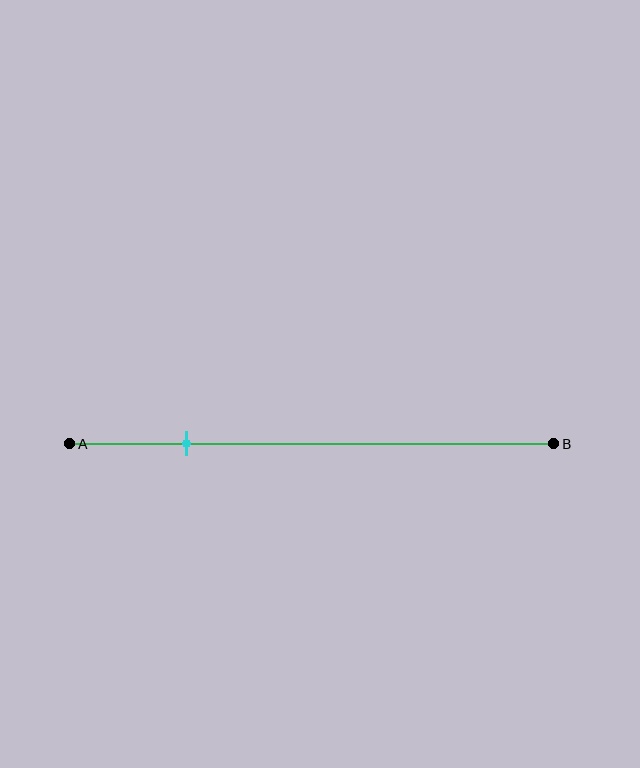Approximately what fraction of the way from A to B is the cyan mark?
The cyan mark is approximately 25% of the way from A to B.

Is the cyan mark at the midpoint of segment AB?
No, the mark is at about 25% from A, not at the 50% midpoint.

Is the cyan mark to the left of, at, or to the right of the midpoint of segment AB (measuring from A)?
The cyan mark is to the left of the midpoint of segment AB.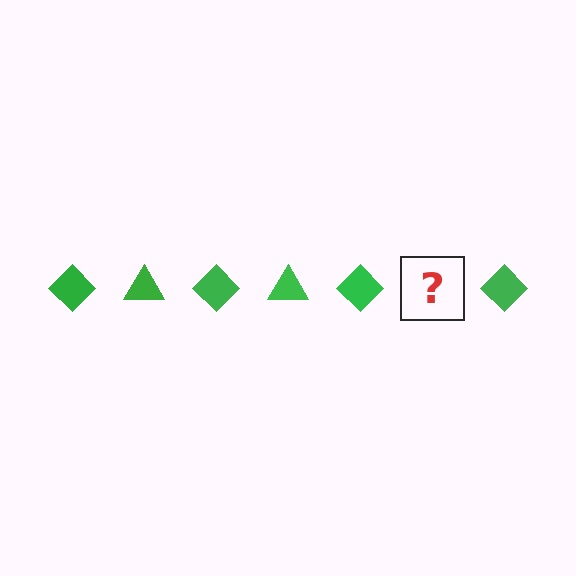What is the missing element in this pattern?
The missing element is a green triangle.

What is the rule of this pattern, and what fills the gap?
The rule is that the pattern cycles through diamond, triangle shapes in green. The gap should be filled with a green triangle.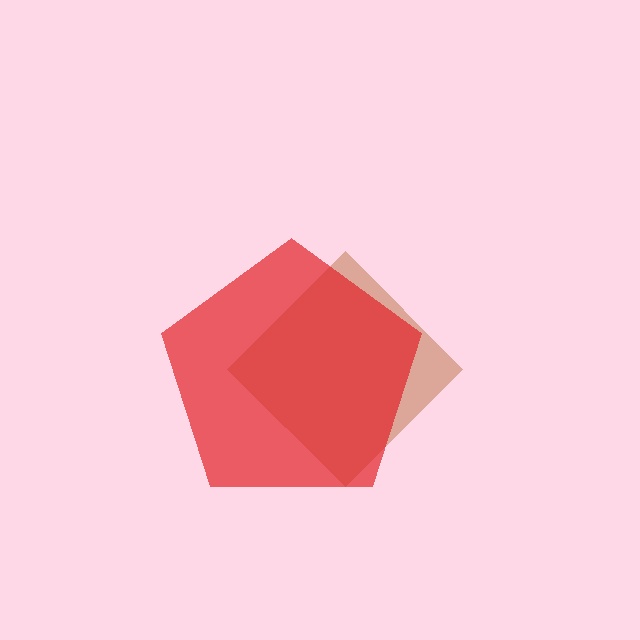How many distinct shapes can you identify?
There are 2 distinct shapes: a brown diamond, a red pentagon.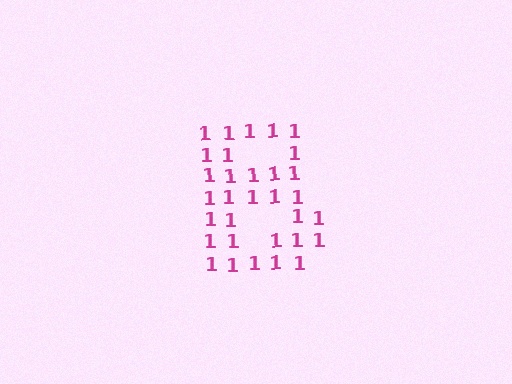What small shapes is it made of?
It is made of small digit 1's.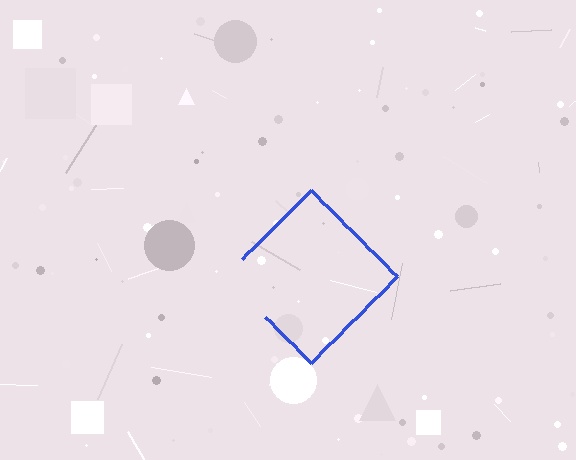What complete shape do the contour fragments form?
The contour fragments form a diamond.